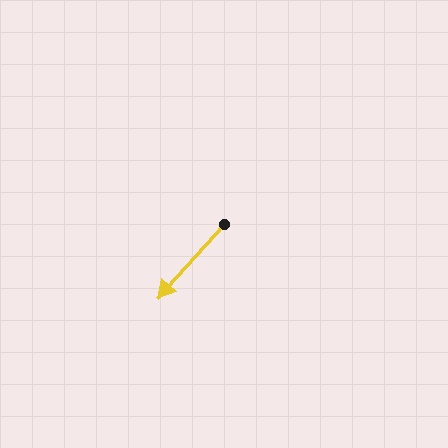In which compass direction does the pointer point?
Southwest.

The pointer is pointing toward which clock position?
Roughly 7 o'clock.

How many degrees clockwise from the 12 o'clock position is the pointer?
Approximately 222 degrees.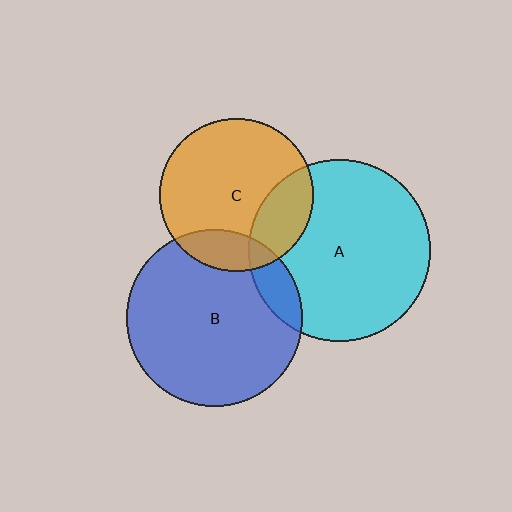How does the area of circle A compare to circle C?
Approximately 1.4 times.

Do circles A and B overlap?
Yes.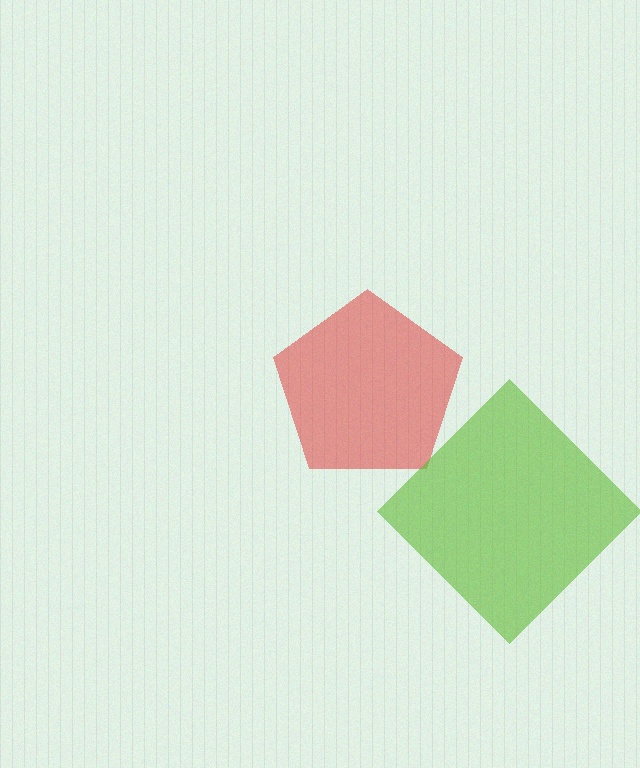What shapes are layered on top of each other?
The layered shapes are: a red pentagon, a lime diamond.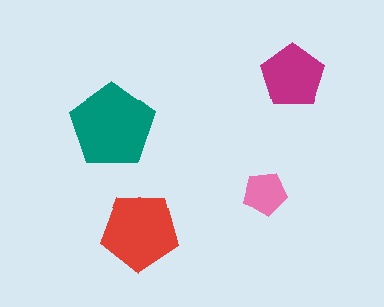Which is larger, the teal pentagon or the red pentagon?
The teal one.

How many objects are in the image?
There are 4 objects in the image.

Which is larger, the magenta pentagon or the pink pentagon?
The magenta one.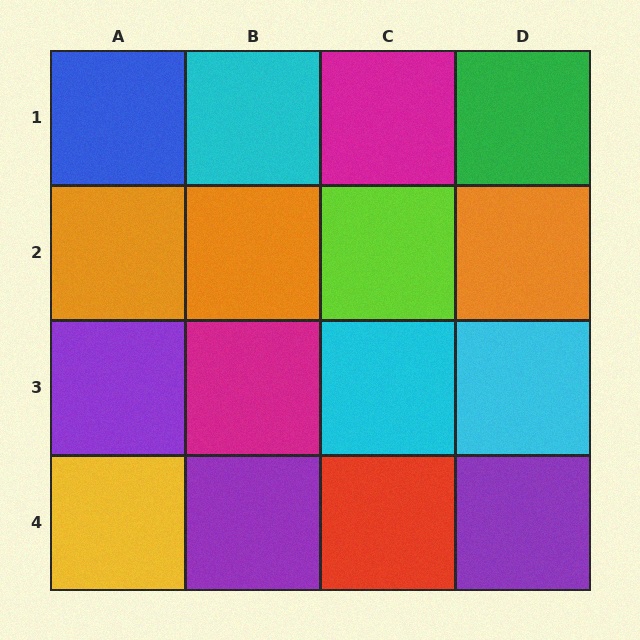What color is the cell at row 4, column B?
Purple.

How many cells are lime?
1 cell is lime.